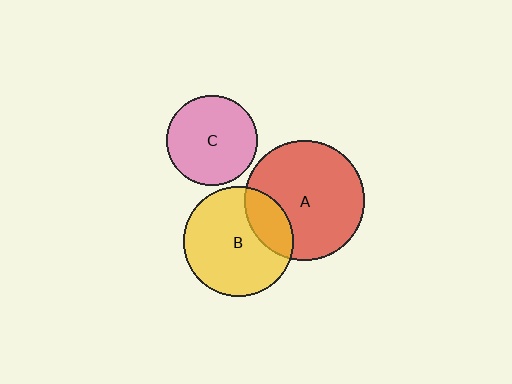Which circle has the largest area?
Circle A (red).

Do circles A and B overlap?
Yes.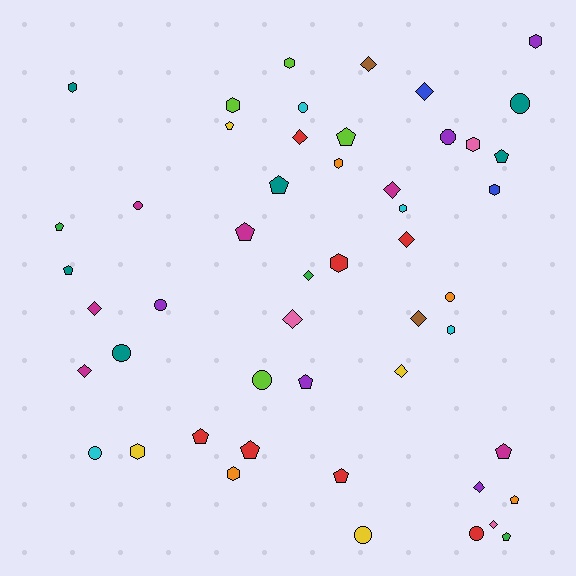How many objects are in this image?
There are 50 objects.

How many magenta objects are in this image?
There are 6 magenta objects.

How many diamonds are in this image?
There are 13 diamonds.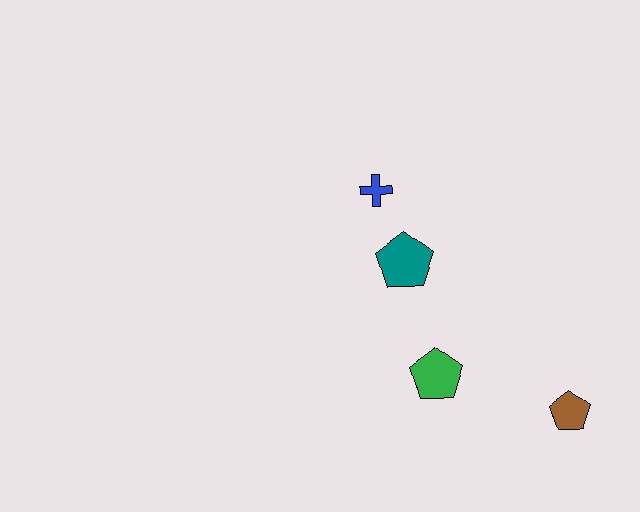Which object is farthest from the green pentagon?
The blue cross is farthest from the green pentagon.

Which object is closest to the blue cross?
The teal pentagon is closest to the blue cross.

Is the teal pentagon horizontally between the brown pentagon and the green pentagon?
No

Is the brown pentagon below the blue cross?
Yes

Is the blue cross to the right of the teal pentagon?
No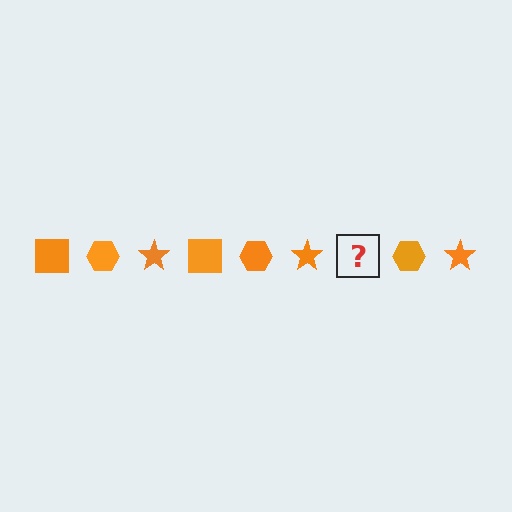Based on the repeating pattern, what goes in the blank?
The blank should be an orange square.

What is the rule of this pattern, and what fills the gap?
The rule is that the pattern cycles through square, hexagon, star shapes in orange. The gap should be filled with an orange square.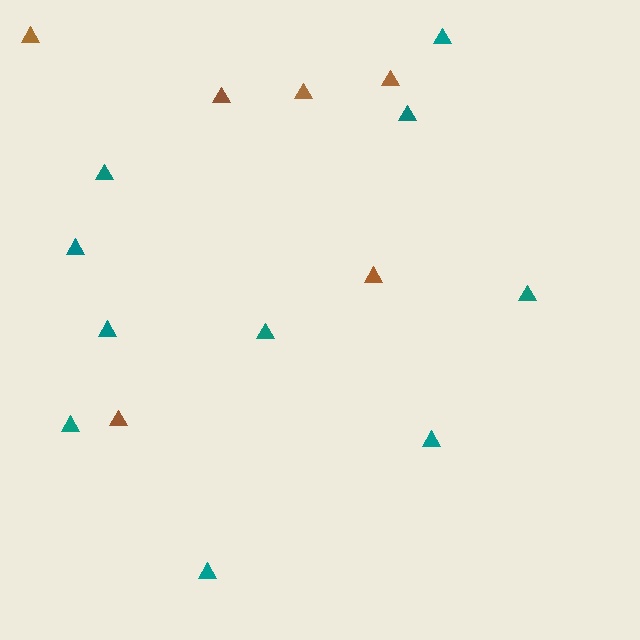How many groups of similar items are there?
There are 2 groups: one group of brown triangles (6) and one group of teal triangles (10).